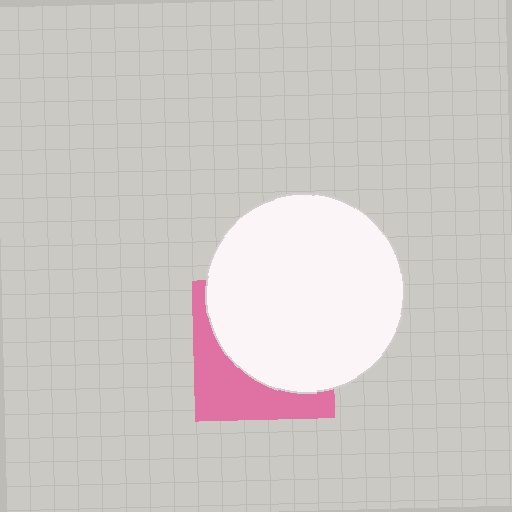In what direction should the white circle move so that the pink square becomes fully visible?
The white circle should move toward the upper-right. That is the shortest direction to clear the overlap and leave the pink square fully visible.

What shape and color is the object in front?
The object in front is a white circle.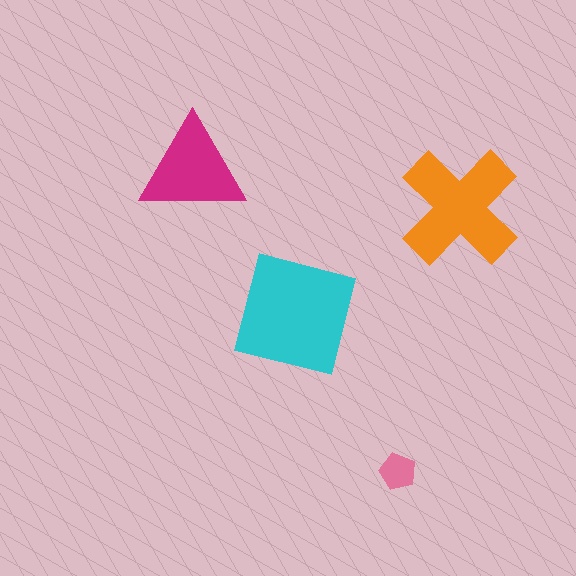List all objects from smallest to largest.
The pink pentagon, the magenta triangle, the orange cross, the cyan square.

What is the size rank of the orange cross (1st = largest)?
2nd.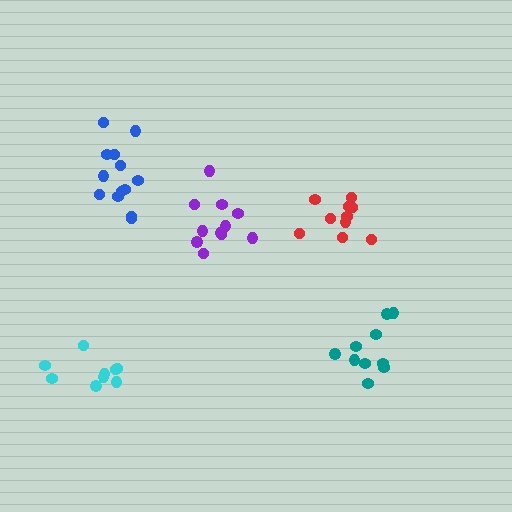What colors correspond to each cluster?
The clusters are colored: teal, cyan, purple, red, blue.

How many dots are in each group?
Group 1: 10 dots, Group 2: 9 dots, Group 3: 11 dots, Group 4: 10 dots, Group 5: 13 dots (53 total).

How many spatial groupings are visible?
There are 5 spatial groupings.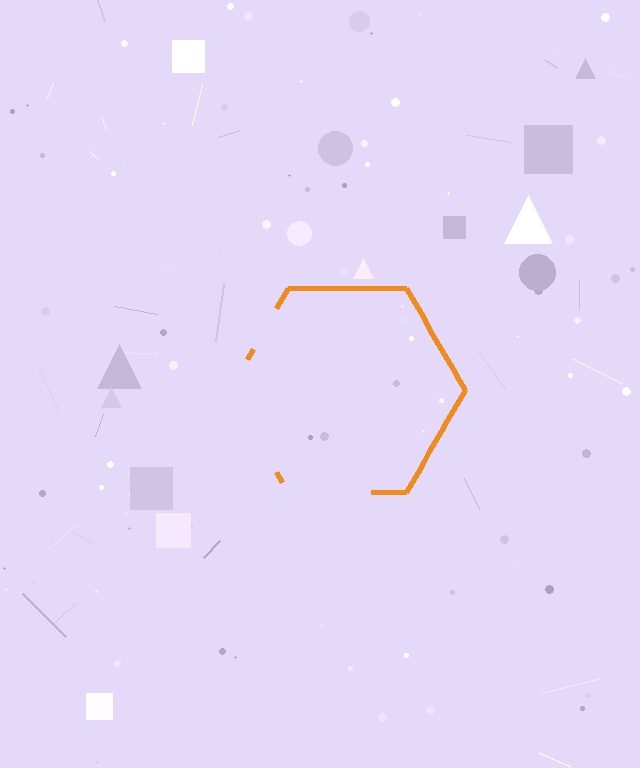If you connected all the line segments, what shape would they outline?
They would outline a hexagon.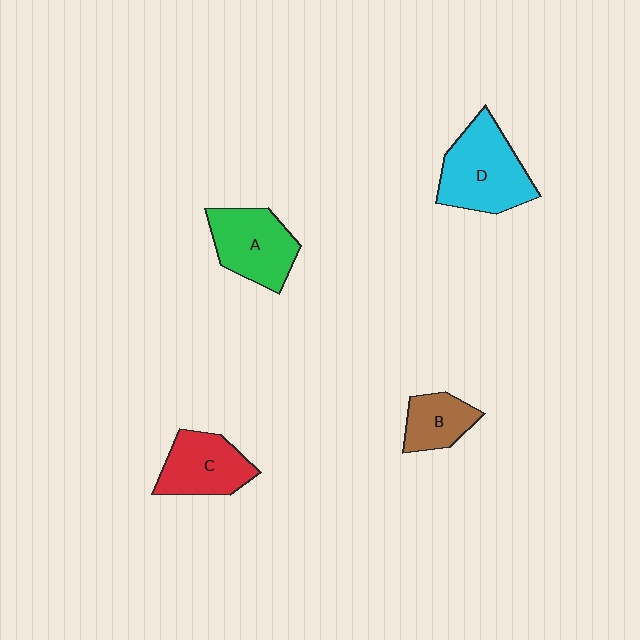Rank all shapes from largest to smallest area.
From largest to smallest: D (cyan), A (green), C (red), B (brown).